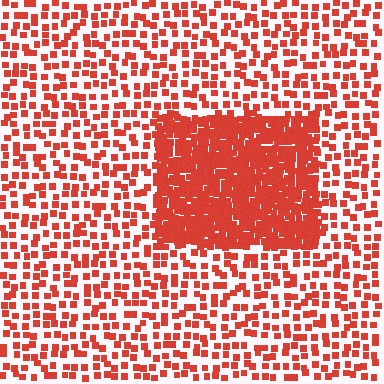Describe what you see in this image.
The image contains small red elements arranged at two different densities. A rectangle-shaped region is visible where the elements are more densely packed than the surrounding area.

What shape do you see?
I see a rectangle.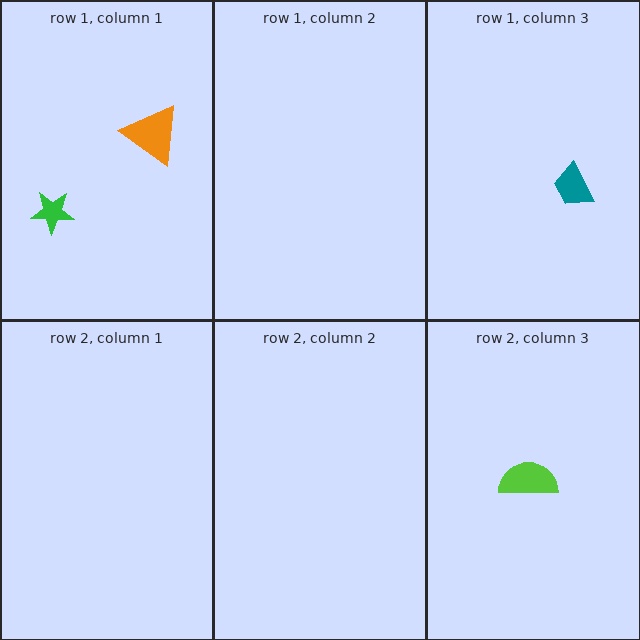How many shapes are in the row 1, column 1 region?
2.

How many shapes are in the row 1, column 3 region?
1.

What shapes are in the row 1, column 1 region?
The orange triangle, the green star.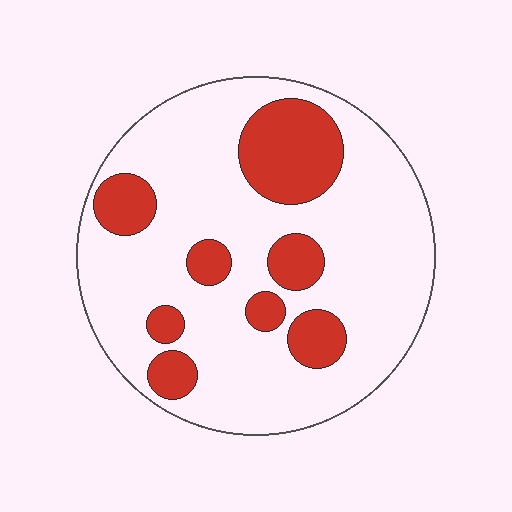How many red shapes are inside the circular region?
8.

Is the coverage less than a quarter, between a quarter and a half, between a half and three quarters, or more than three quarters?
Less than a quarter.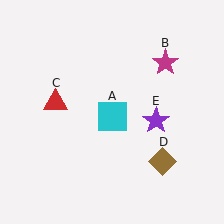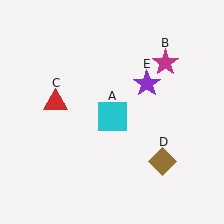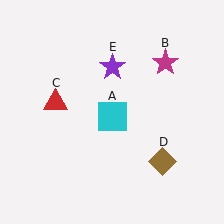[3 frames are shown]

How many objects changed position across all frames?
1 object changed position: purple star (object E).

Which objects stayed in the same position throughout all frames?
Cyan square (object A) and magenta star (object B) and red triangle (object C) and brown diamond (object D) remained stationary.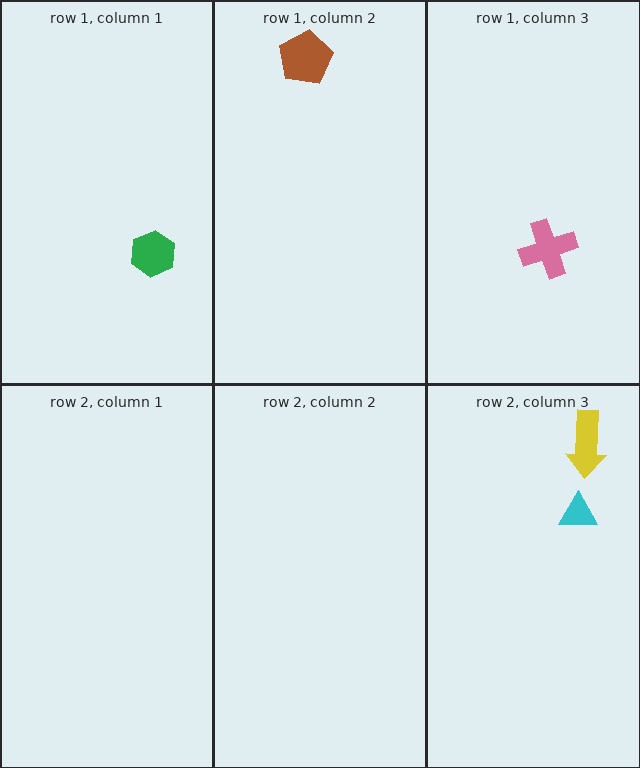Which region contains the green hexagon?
The row 1, column 1 region.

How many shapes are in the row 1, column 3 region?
1.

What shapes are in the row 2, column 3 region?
The yellow arrow, the cyan triangle.